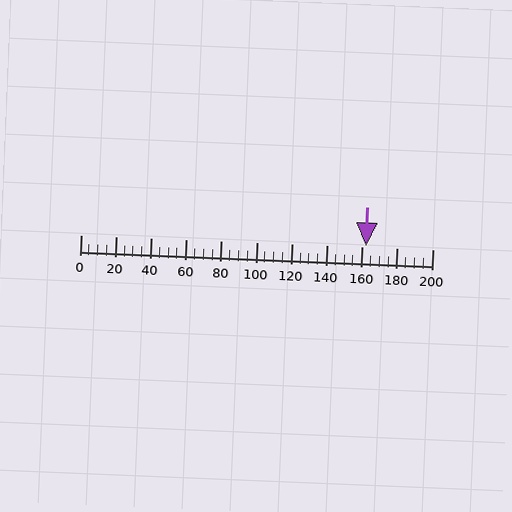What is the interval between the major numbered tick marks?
The major tick marks are spaced 20 units apart.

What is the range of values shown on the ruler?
The ruler shows values from 0 to 200.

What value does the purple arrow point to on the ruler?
The purple arrow points to approximately 162.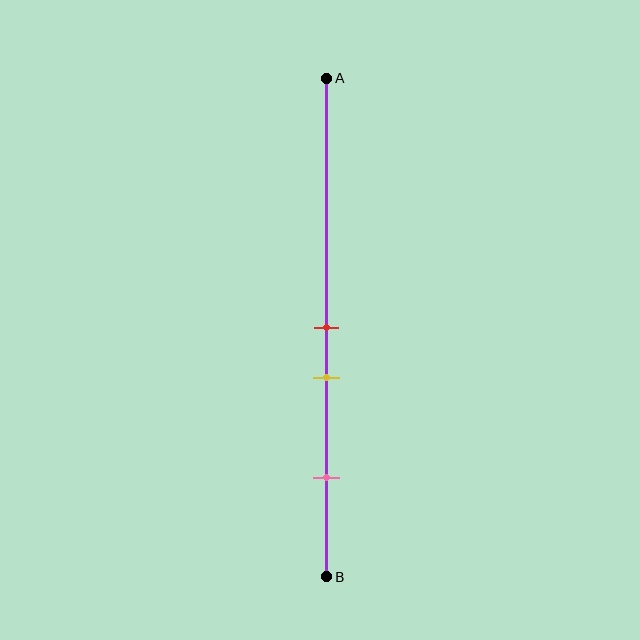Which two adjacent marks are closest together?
The red and yellow marks are the closest adjacent pair.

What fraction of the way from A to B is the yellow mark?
The yellow mark is approximately 60% (0.6) of the way from A to B.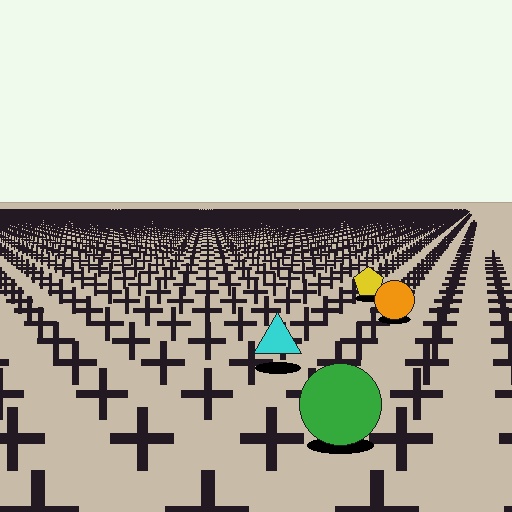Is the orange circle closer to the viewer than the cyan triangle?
No. The cyan triangle is closer — you can tell from the texture gradient: the ground texture is coarser near it.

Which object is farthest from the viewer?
The yellow pentagon is farthest from the viewer. It appears smaller and the ground texture around it is denser.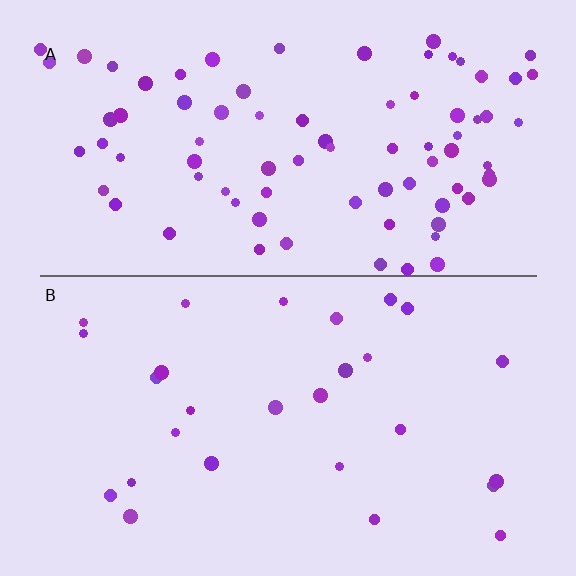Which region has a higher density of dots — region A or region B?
A (the top).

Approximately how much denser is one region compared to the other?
Approximately 3.0× — region A over region B.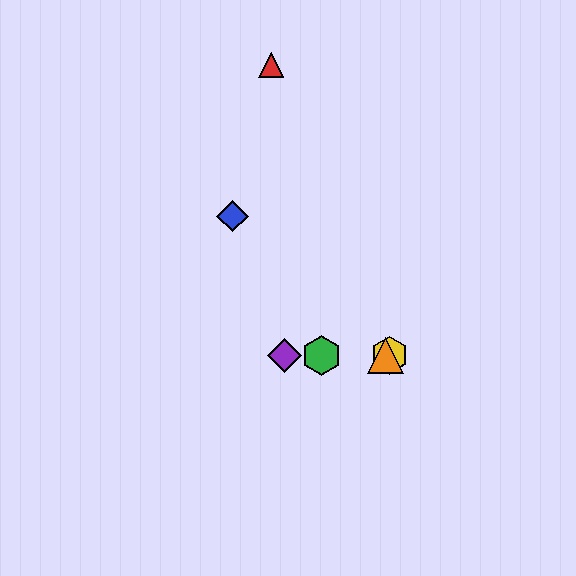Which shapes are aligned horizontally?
The green hexagon, the yellow hexagon, the purple diamond, the orange triangle are aligned horizontally.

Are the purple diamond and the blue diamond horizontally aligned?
No, the purple diamond is at y≈355 and the blue diamond is at y≈216.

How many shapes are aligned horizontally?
4 shapes (the green hexagon, the yellow hexagon, the purple diamond, the orange triangle) are aligned horizontally.